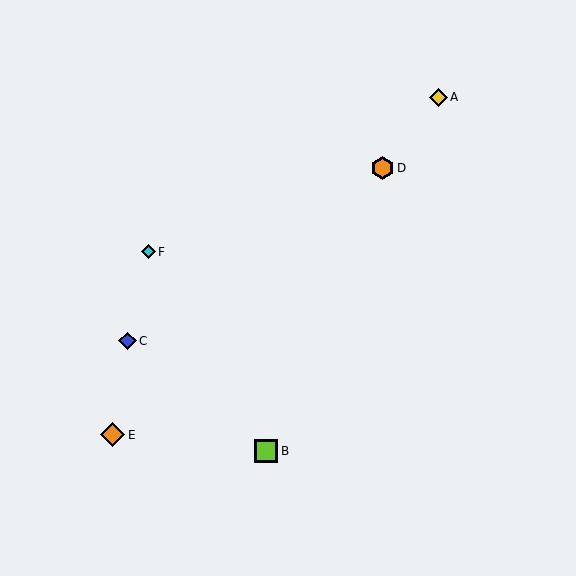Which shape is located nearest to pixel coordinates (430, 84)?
The yellow diamond (labeled A) at (439, 97) is nearest to that location.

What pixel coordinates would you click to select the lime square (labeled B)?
Click at (266, 451) to select the lime square B.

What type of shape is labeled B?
Shape B is a lime square.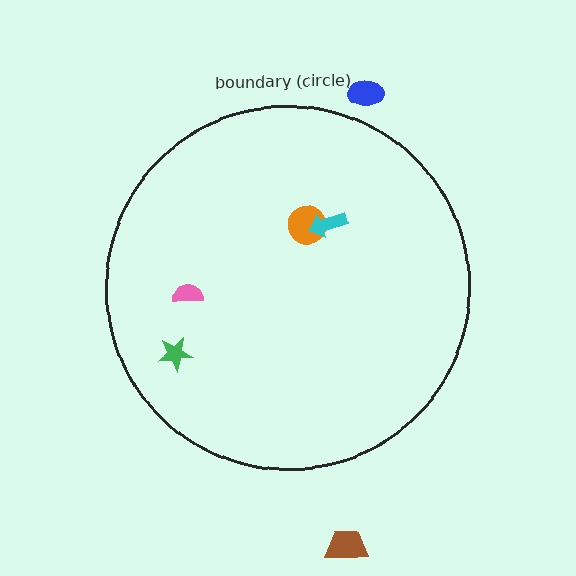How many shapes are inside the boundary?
4 inside, 2 outside.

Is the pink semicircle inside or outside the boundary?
Inside.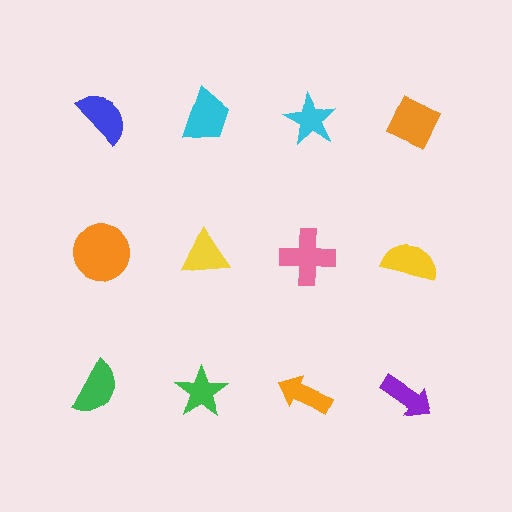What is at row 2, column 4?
A yellow semicircle.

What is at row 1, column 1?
A blue semicircle.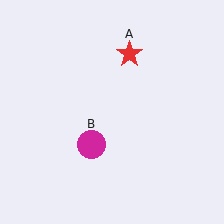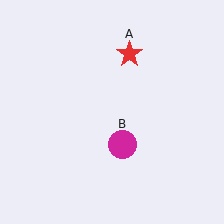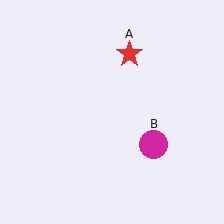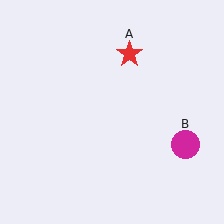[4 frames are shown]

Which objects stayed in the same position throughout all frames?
Red star (object A) remained stationary.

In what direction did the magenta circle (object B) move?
The magenta circle (object B) moved right.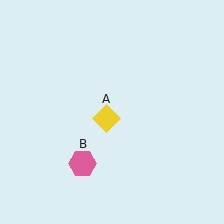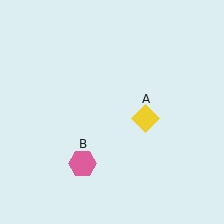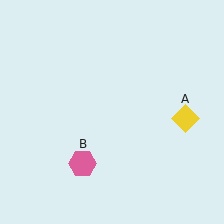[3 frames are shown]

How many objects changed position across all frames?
1 object changed position: yellow diamond (object A).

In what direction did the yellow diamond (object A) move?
The yellow diamond (object A) moved right.